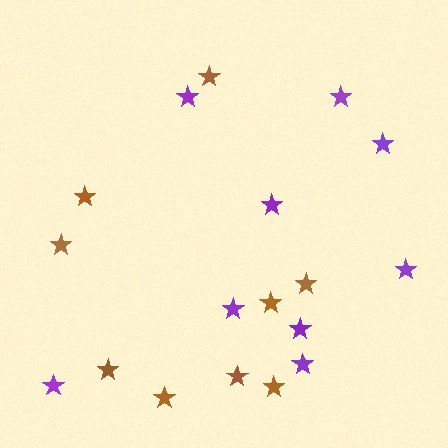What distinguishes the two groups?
There are 2 groups: one group of purple stars (9) and one group of brown stars (9).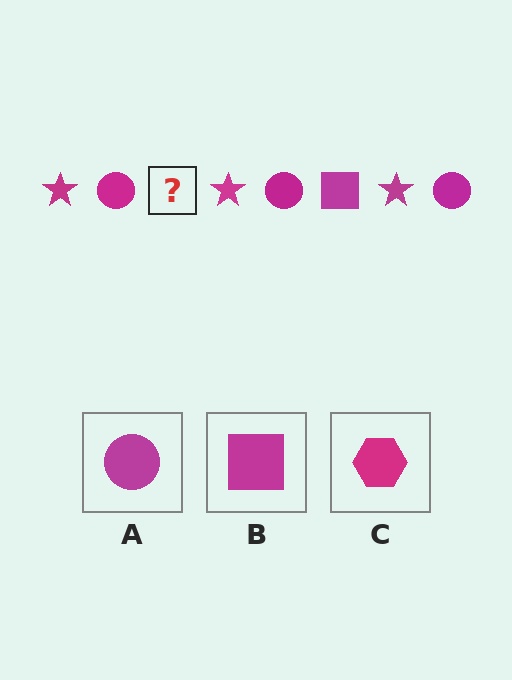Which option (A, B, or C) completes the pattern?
B.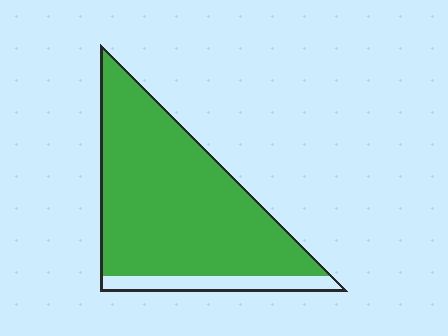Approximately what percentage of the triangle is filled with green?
Approximately 90%.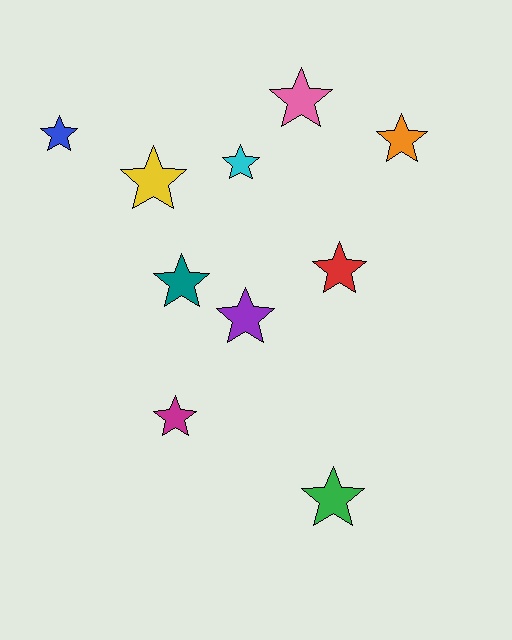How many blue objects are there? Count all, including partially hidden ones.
There is 1 blue object.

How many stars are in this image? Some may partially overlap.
There are 10 stars.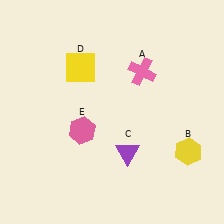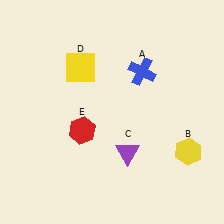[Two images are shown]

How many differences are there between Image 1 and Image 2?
There are 2 differences between the two images.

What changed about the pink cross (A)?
In Image 1, A is pink. In Image 2, it changed to blue.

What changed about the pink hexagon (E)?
In Image 1, E is pink. In Image 2, it changed to red.